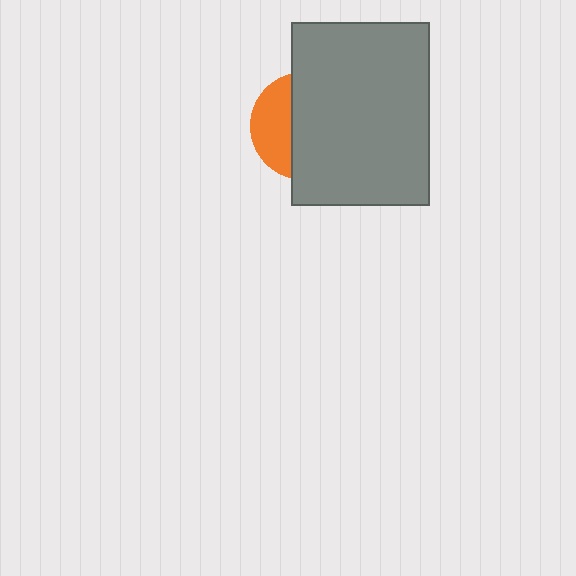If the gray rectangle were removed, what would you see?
You would see the complete orange circle.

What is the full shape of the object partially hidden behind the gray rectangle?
The partially hidden object is an orange circle.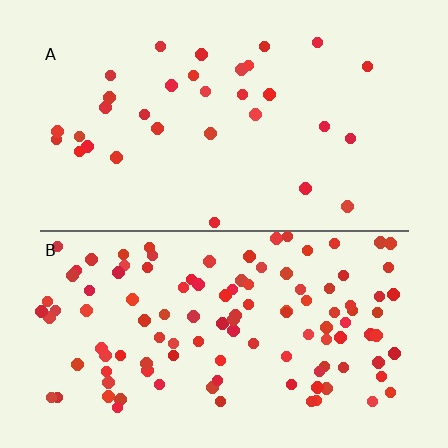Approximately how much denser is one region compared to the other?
Approximately 3.6× — region B over region A.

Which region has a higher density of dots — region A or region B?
B (the bottom).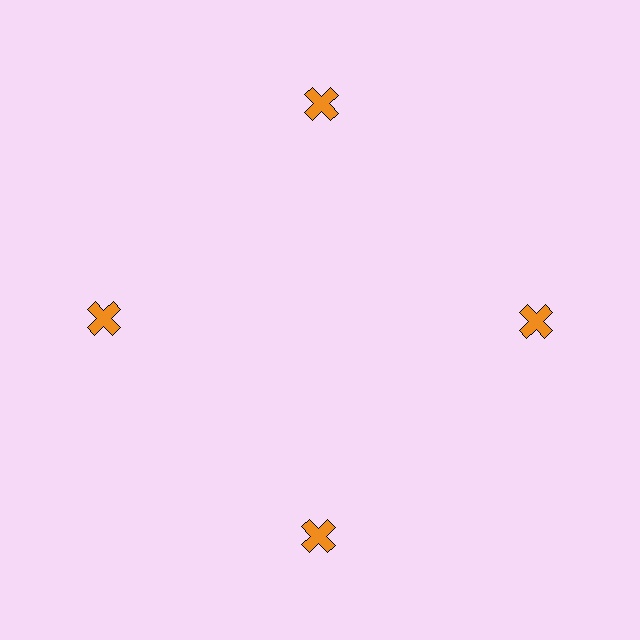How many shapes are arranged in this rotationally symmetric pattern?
There are 4 shapes, arranged in 4 groups of 1.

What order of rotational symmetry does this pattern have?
This pattern has 4-fold rotational symmetry.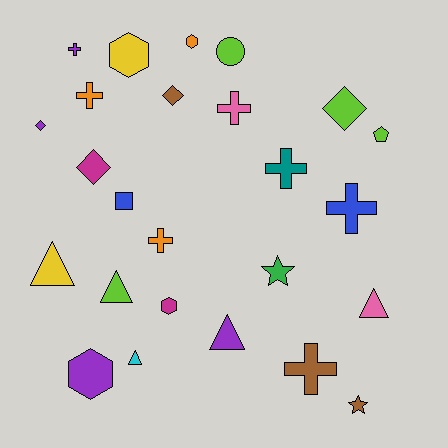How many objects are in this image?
There are 25 objects.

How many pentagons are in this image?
There is 1 pentagon.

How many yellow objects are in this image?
There are 2 yellow objects.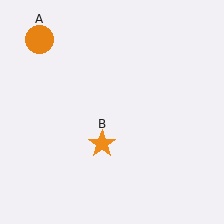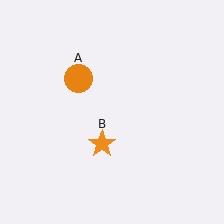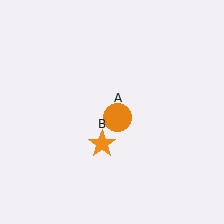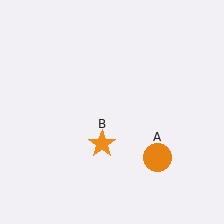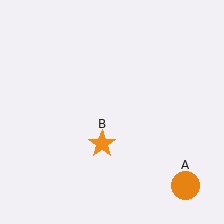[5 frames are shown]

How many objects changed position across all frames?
1 object changed position: orange circle (object A).